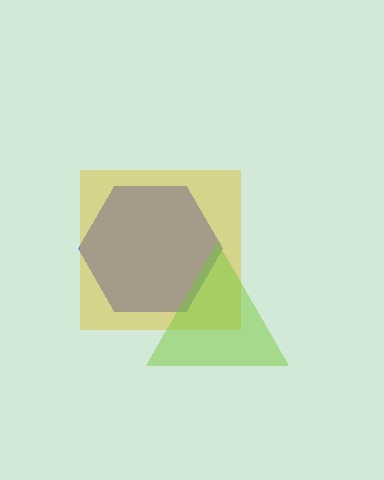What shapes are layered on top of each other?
The layered shapes are: a blue hexagon, a yellow square, a lime triangle.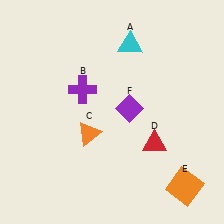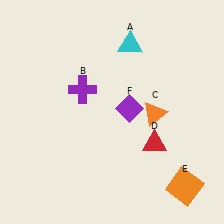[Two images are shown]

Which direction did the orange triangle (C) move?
The orange triangle (C) moved right.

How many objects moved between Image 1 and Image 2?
1 object moved between the two images.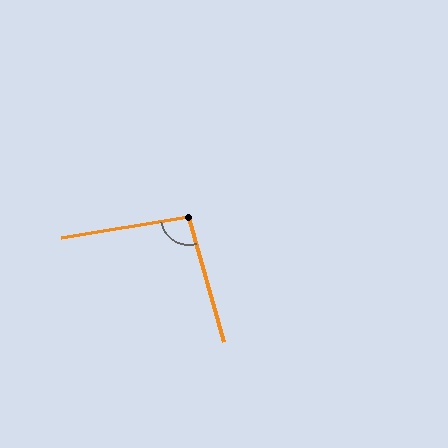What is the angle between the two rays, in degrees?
Approximately 96 degrees.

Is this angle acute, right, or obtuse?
It is obtuse.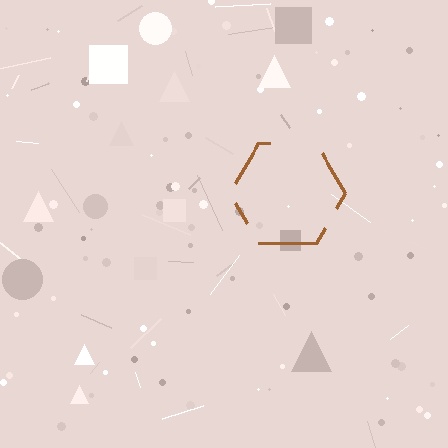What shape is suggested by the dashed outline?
The dashed outline suggests a hexagon.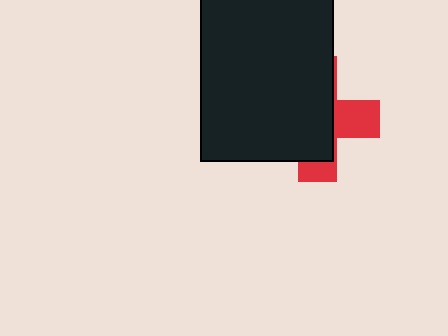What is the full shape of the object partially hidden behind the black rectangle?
The partially hidden object is a red cross.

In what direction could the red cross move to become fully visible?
The red cross could move right. That would shift it out from behind the black rectangle entirely.